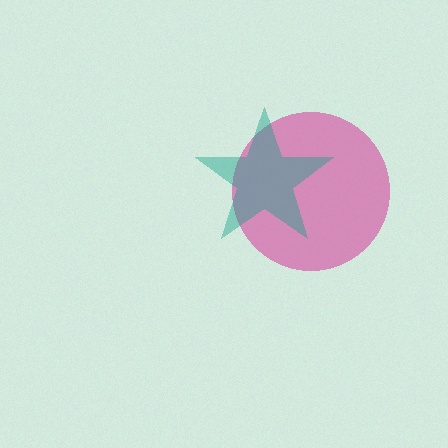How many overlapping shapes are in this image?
There are 2 overlapping shapes in the image.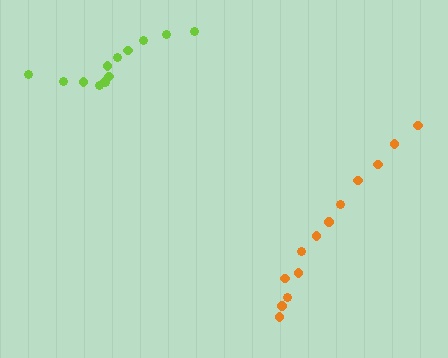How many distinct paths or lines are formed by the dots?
There are 2 distinct paths.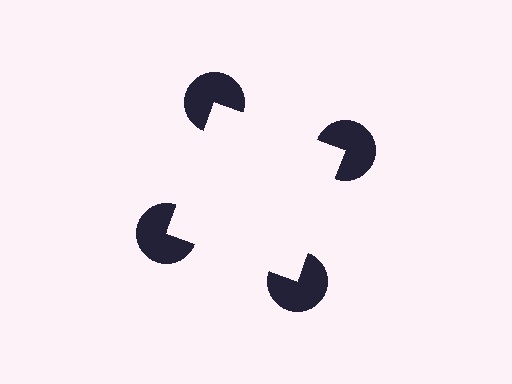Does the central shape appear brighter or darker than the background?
It typically appears slightly brighter than the background, even though no actual brightness change is drawn.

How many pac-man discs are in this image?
There are 4 — one at each vertex of the illusory square.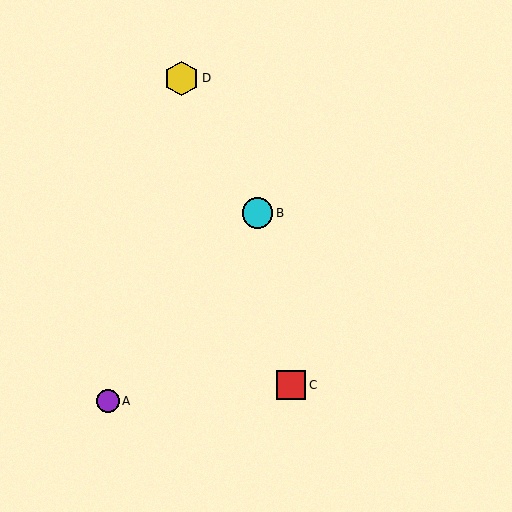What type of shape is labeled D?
Shape D is a yellow hexagon.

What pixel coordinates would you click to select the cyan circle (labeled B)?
Click at (258, 213) to select the cyan circle B.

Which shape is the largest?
The yellow hexagon (labeled D) is the largest.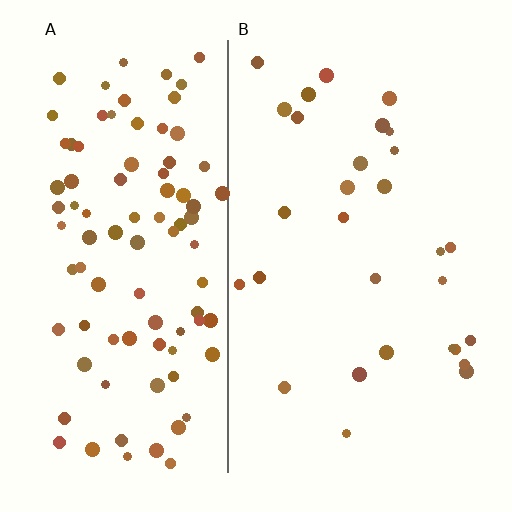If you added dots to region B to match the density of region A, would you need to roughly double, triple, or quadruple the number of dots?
Approximately triple.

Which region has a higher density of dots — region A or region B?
A (the left).